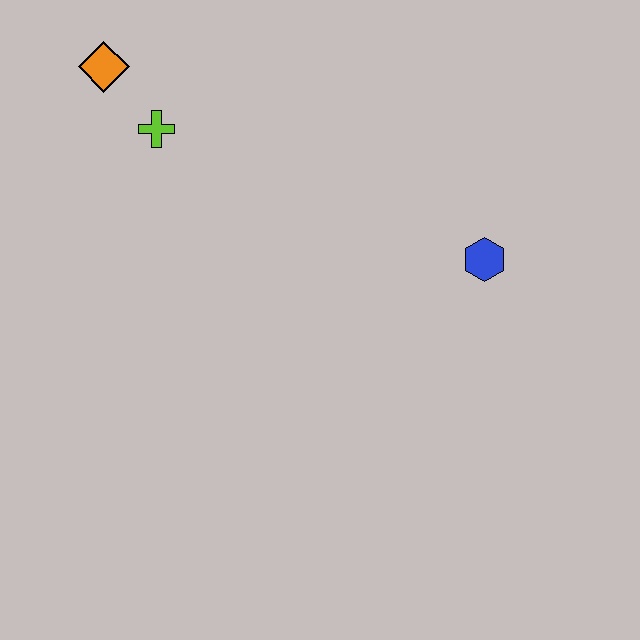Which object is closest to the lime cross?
The orange diamond is closest to the lime cross.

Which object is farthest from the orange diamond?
The blue hexagon is farthest from the orange diamond.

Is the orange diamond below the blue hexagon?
No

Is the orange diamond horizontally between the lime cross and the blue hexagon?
No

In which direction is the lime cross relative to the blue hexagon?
The lime cross is to the left of the blue hexagon.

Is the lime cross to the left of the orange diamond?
No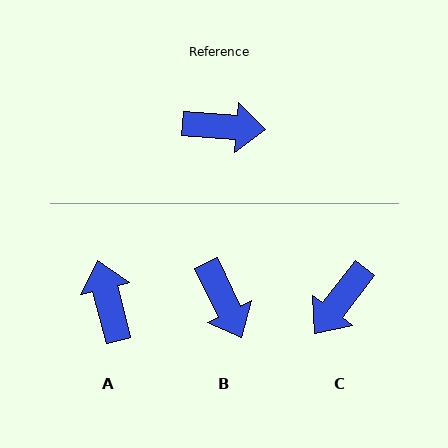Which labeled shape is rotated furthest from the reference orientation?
C, about 123 degrees away.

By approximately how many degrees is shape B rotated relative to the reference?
Approximately 60 degrees clockwise.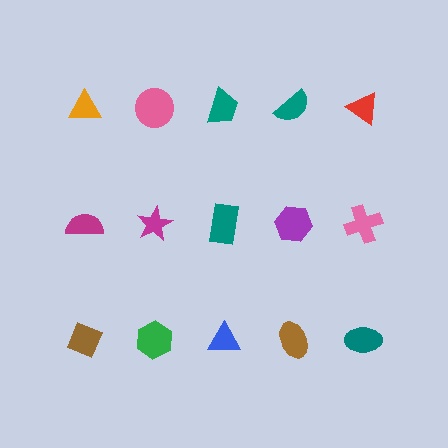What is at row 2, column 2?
A magenta star.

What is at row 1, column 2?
A pink circle.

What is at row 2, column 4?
A purple hexagon.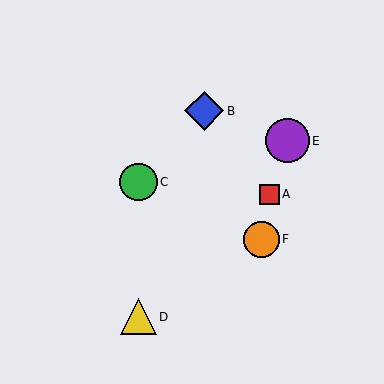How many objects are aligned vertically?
2 objects (C, D) are aligned vertically.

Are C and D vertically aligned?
Yes, both are at x≈138.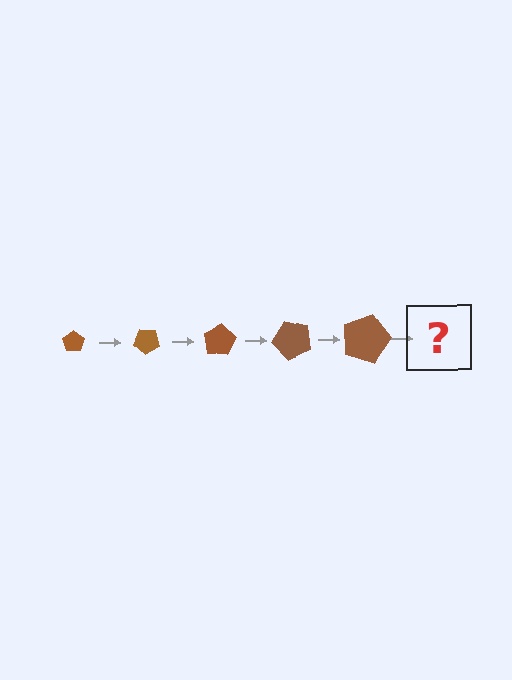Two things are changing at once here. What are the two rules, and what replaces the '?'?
The two rules are that the pentagon grows larger each step and it rotates 40 degrees each step. The '?' should be a pentagon, larger than the previous one and rotated 200 degrees from the start.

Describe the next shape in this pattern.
It should be a pentagon, larger than the previous one and rotated 200 degrees from the start.